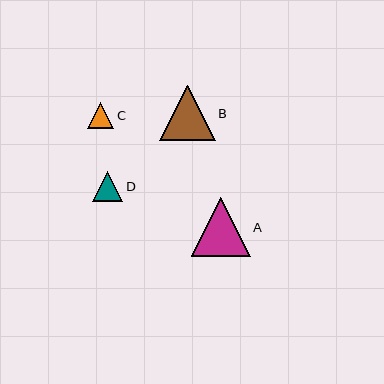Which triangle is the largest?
Triangle A is the largest with a size of approximately 59 pixels.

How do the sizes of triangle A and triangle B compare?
Triangle A and triangle B are approximately the same size.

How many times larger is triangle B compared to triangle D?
Triangle B is approximately 1.8 times the size of triangle D.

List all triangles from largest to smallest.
From largest to smallest: A, B, D, C.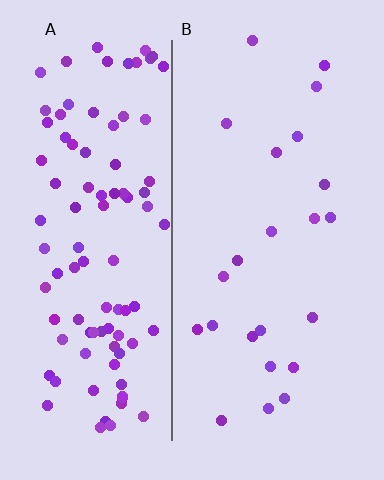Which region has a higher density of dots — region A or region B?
A (the left).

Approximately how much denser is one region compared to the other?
Approximately 4.4× — region A over region B.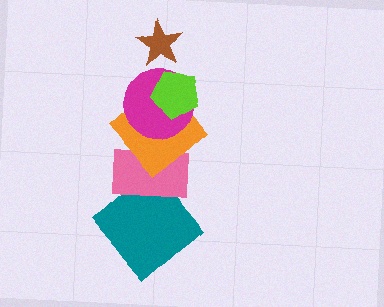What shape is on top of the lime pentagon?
The brown star is on top of the lime pentagon.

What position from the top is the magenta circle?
The magenta circle is 3rd from the top.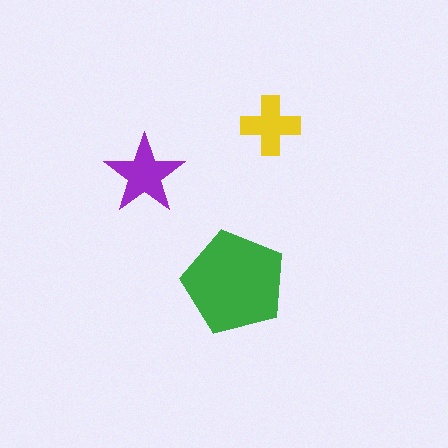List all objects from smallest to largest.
The yellow cross, the purple star, the green pentagon.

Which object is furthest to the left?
The purple star is leftmost.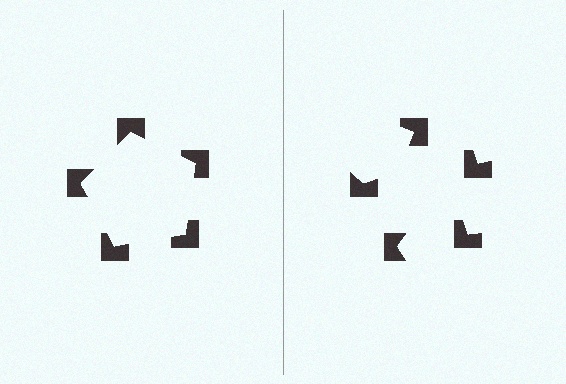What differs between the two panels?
The notched squares are positioned identically on both sides; only the wedge orientations differ. On the left they align to a pentagon; on the right they are misaligned.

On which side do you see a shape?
An illusory pentagon appears on the left side. On the right side the wedge cuts are rotated, so no coherent shape forms.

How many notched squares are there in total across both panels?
10 — 5 on each side.